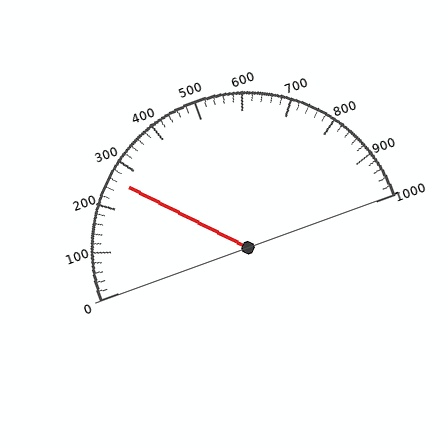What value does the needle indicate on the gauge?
The needle indicates approximately 260.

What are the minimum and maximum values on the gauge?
The gauge ranges from 0 to 1000.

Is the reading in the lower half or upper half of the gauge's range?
The reading is in the lower half of the range (0 to 1000).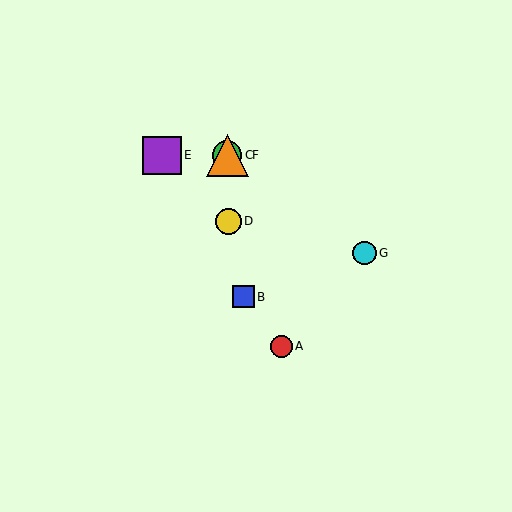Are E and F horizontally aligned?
Yes, both are at y≈155.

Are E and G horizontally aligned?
No, E is at y≈155 and G is at y≈253.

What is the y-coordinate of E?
Object E is at y≈155.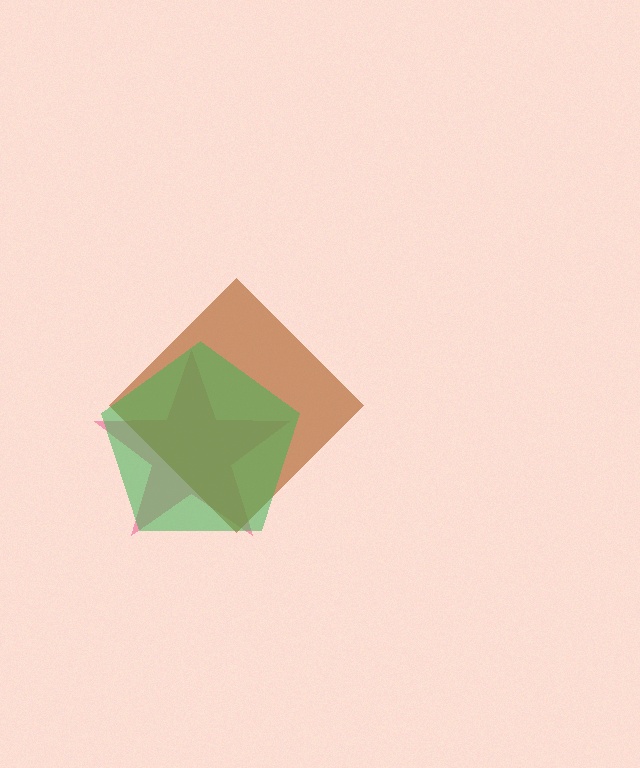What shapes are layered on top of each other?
The layered shapes are: a pink star, a brown diamond, a green pentagon.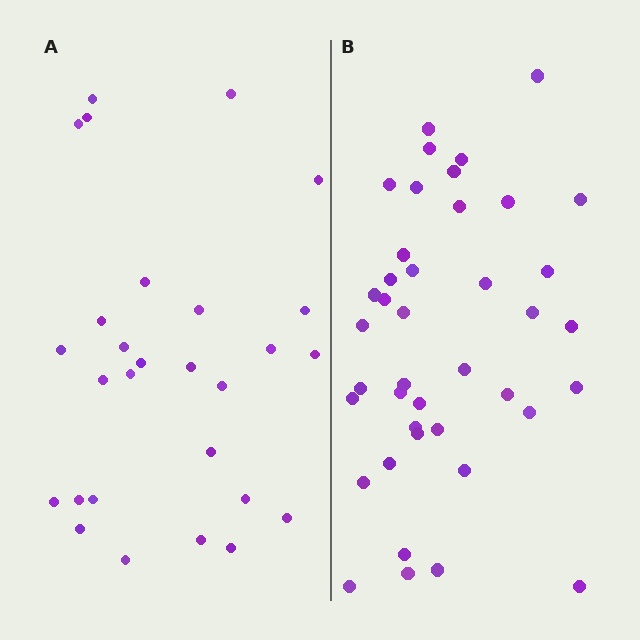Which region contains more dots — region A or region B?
Region B (the right region) has more dots.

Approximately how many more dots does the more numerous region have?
Region B has approximately 15 more dots than region A.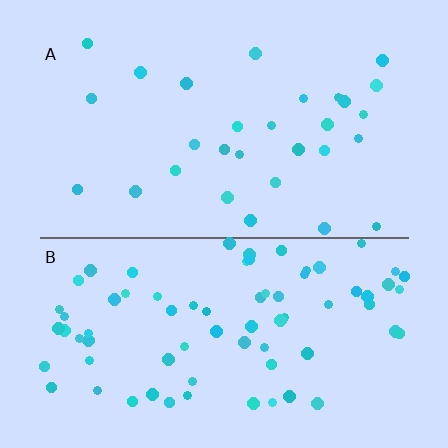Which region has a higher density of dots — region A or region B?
B (the bottom).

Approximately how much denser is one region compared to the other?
Approximately 2.5× — region B over region A.